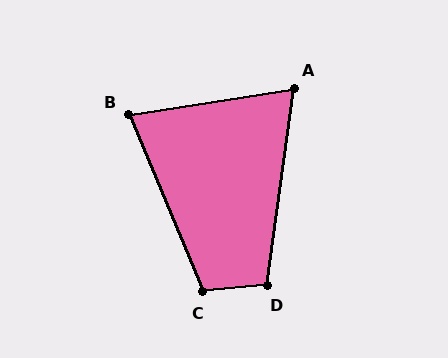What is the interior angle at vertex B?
Approximately 77 degrees (acute).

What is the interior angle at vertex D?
Approximately 103 degrees (obtuse).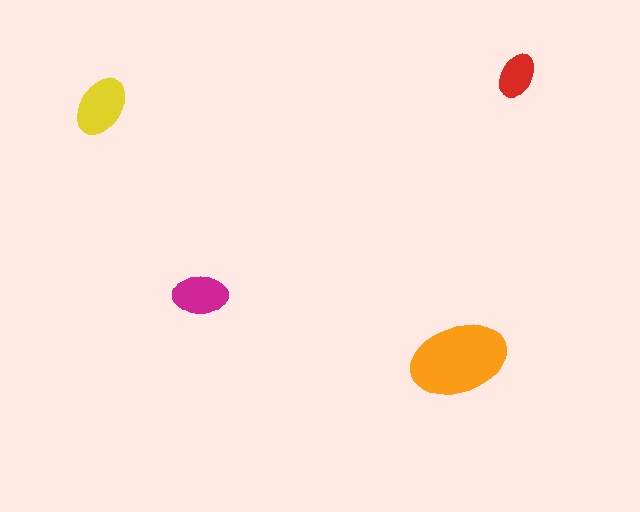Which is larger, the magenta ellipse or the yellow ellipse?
The yellow one.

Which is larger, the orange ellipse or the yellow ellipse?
The orange one.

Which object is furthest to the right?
The red ellipse is rightmost.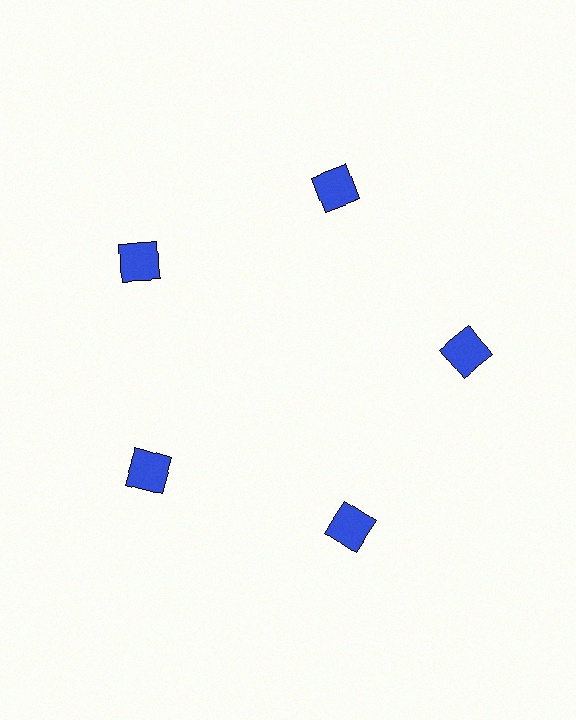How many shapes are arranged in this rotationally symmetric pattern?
There are 5 shapes, arranged in 5 groups of 1.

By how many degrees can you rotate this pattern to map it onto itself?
The pattern maps onto itself every 72 degrees of rotation.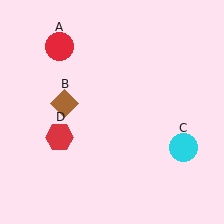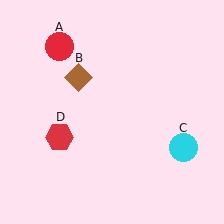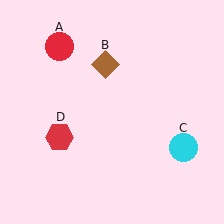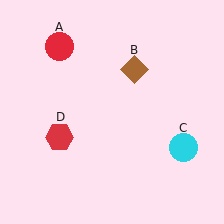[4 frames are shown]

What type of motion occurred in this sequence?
The brown diamond (object B) rotated clockwise around the center of the scene.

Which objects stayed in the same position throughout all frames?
Red circle (object A) and cyan circle (object C) and red hexagon (object D) remained stationary.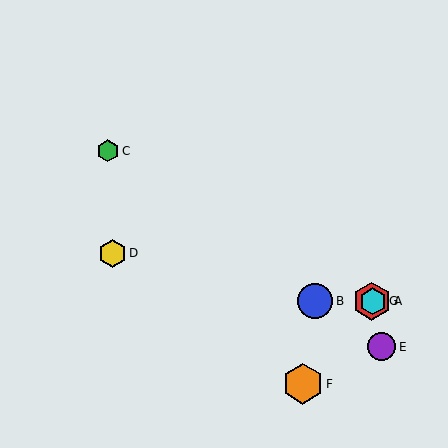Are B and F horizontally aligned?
No, B is at y≈301 and F is at y≈384.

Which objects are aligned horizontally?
Objects A, B, G are aligned horizontally.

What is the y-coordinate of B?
Object B is at y≈301.